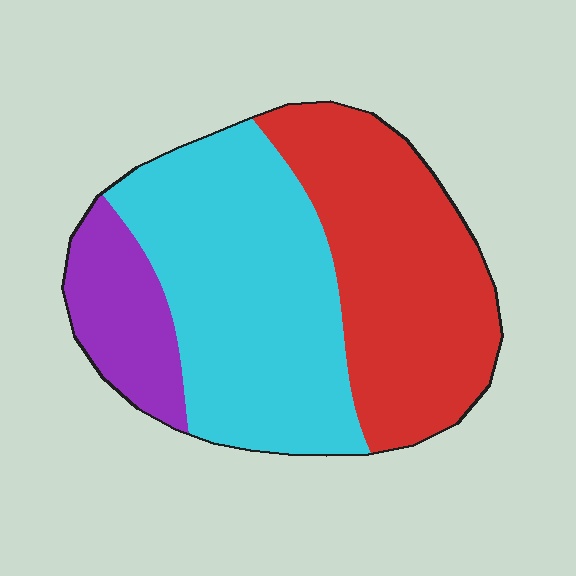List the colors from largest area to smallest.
From largest to smallest: cyan, red, purple.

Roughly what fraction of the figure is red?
Red takes up about two fifths (2/5) of the figure.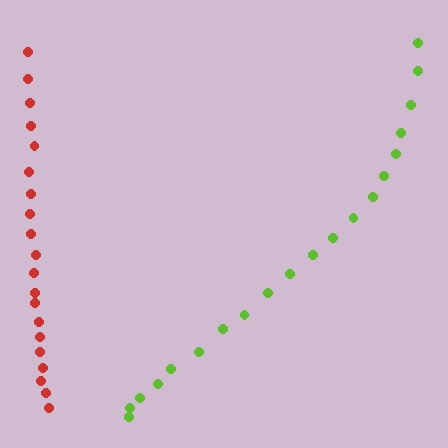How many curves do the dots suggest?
There are 2 distinct paths.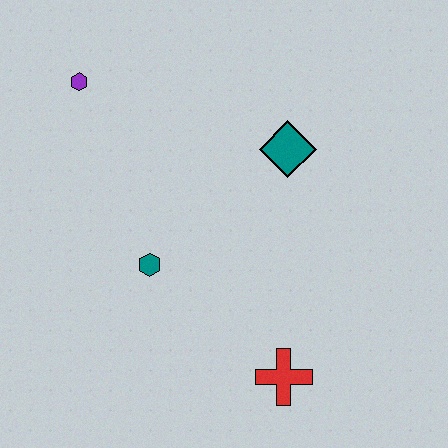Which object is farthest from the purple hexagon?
The red cross is farthest from the purple hexagon.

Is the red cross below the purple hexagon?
Yes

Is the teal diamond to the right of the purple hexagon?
Yes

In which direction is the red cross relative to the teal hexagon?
The red cross is to the right of the teal hexagon.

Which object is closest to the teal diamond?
The teal hexagon is closest to the teal diamond.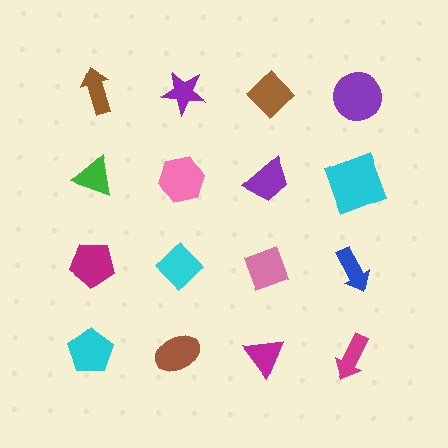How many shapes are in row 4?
4 shapes.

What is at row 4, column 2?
A brown ellipse.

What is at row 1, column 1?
A brown arrow.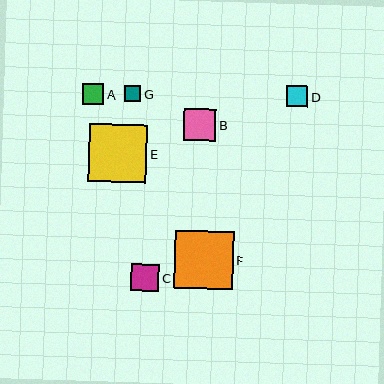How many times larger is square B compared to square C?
Square B is approximately 1.1 times the size of square C.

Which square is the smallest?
Square G is the smallest with a size of approximately 16 pixels.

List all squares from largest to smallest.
From largest to smallest: F, E, B, C, D, A, G.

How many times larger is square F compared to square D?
Square F is approximately 2.7 times the size of square D.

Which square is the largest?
Square F is the largest with a size of approximately 58 pixels.